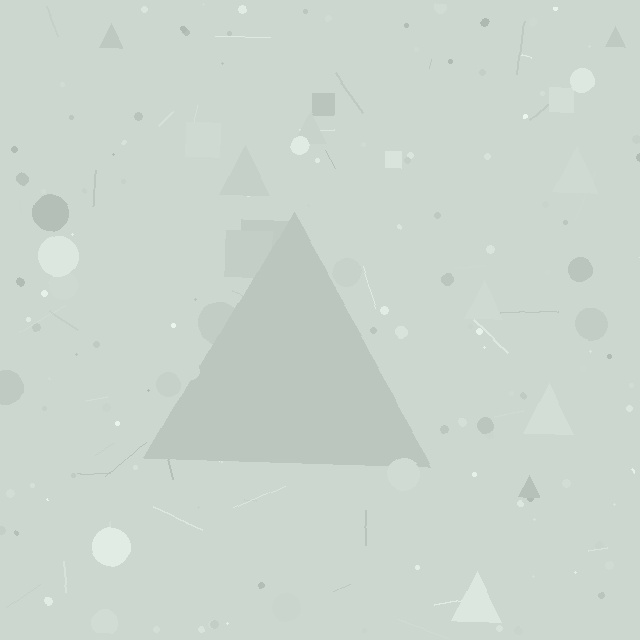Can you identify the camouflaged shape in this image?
The camouflaged shape is a triangle.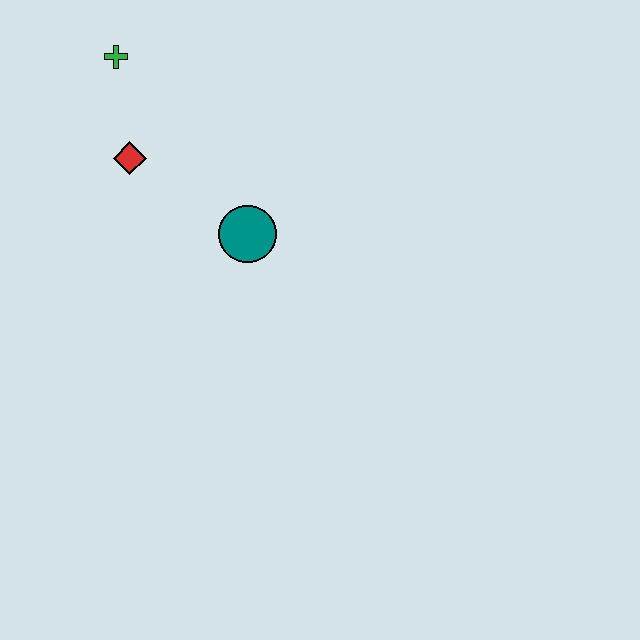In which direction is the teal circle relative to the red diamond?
The teal circle is to the right of the red diamond.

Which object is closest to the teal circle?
The red diamond is closest to the teal circle.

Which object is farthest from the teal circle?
The green cross is farthest from the teal circle.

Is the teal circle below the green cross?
Yes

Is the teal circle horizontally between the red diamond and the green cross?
No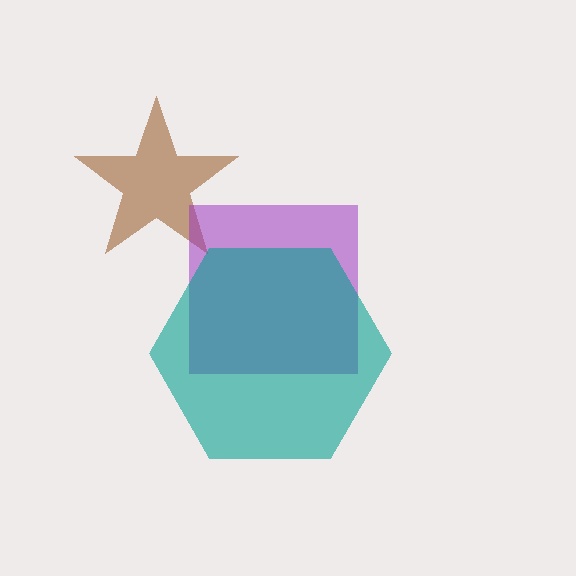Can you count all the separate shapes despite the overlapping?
Yes, there are 3 separate shapes.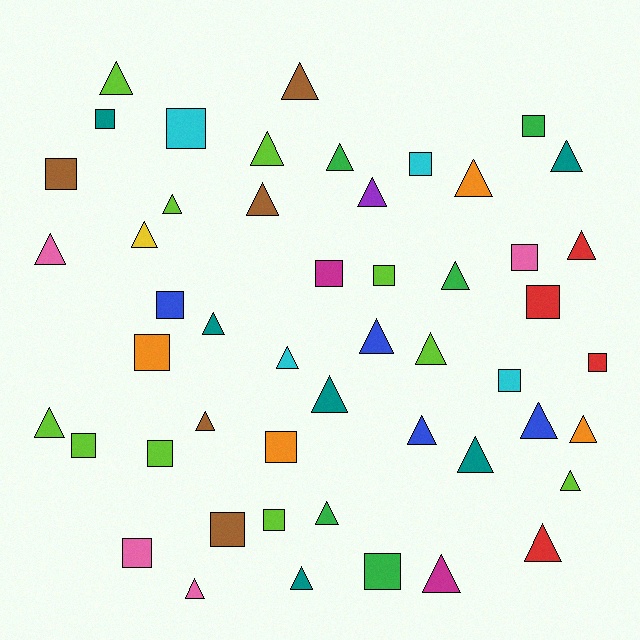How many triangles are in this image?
There are 30 triangles.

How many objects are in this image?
There are 50 objects.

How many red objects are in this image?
There are 4 red objects.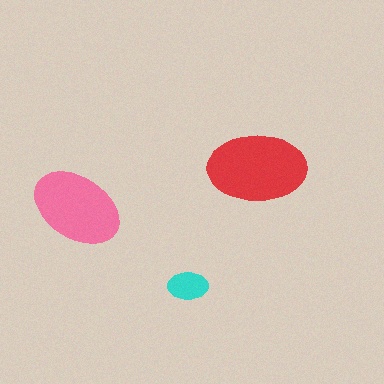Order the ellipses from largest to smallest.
the red one, the pink one, the cyan one.